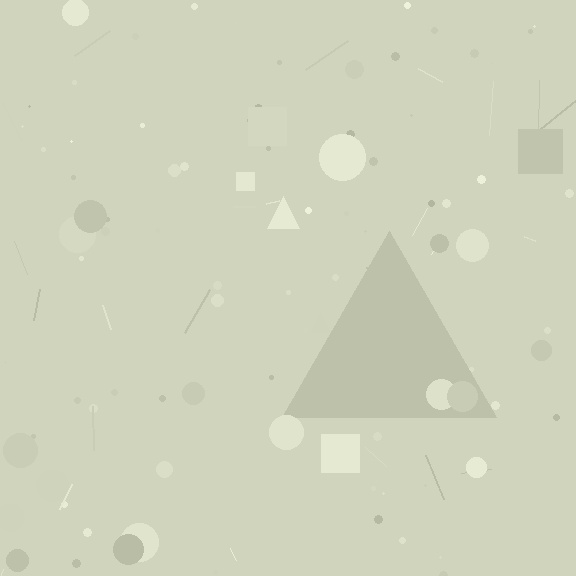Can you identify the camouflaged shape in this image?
The camouflaged shape is a triangle.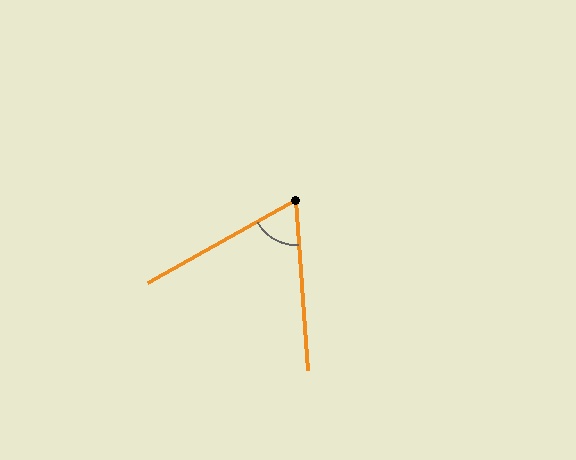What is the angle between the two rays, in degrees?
Approximately 65 degrees.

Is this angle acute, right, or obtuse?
It is acute.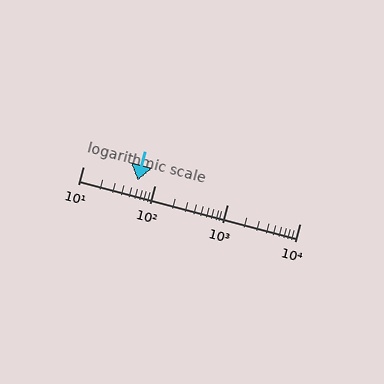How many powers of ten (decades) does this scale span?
The scale spans 3 decades, from 10 to 10000.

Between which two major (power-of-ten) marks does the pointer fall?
The pointer is between 10 and 100.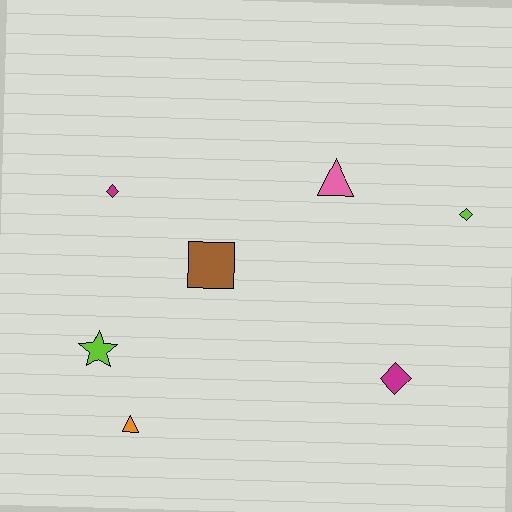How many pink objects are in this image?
There is 1 pink object.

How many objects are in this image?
There are 7 objects.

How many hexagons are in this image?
There are no hexagons.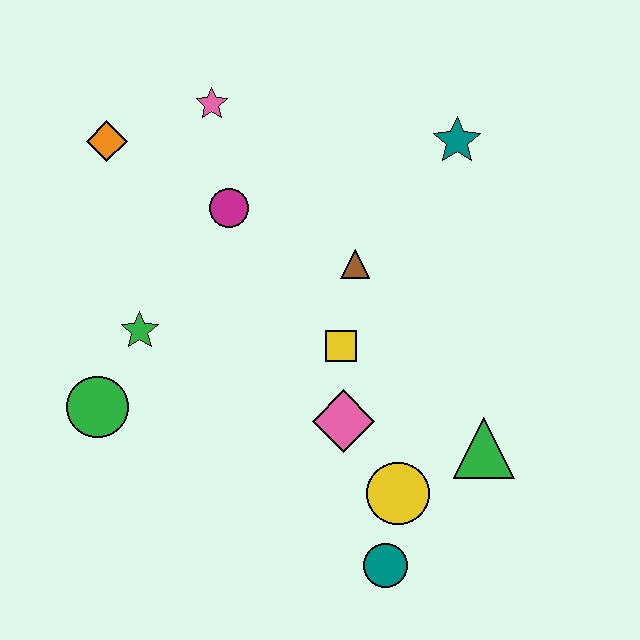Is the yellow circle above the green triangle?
No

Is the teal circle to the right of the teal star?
No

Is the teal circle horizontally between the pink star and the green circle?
No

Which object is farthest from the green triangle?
The orange diamond is farthest from the green triangle.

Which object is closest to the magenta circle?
The pink star is closest to the magenta circle.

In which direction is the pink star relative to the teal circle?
The pink star is above the teal circle.